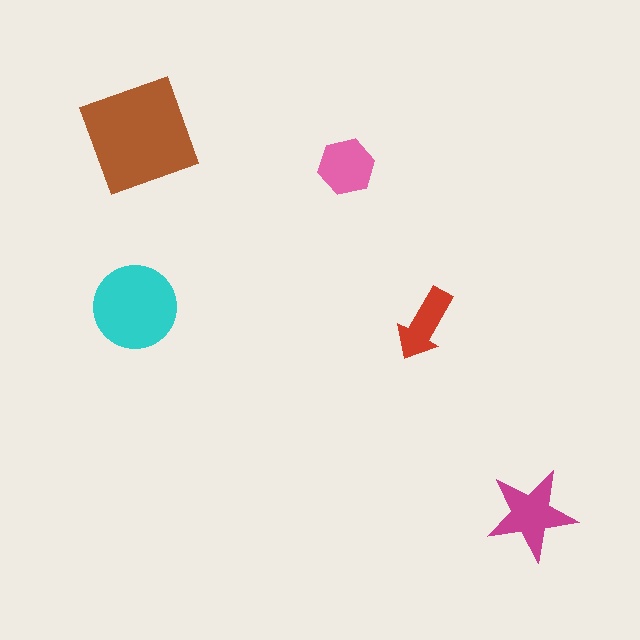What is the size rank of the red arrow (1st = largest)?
5th.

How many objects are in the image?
There are 5 objects in the image.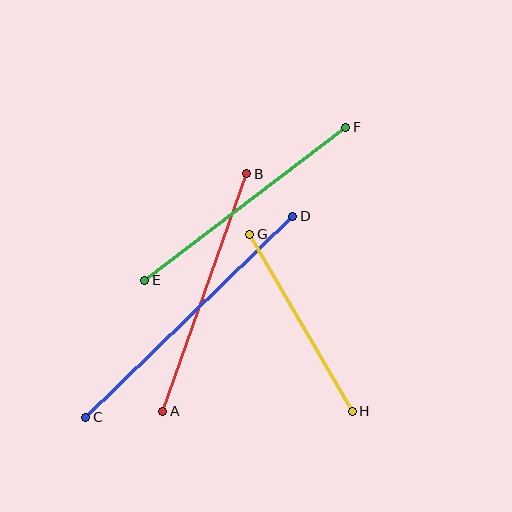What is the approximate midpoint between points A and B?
The midpoint is at approximately (205, 293) pixels.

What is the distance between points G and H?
The distance is approximately 204 pixels.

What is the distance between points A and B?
The distance is approximately 252 pixels.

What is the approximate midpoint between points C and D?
The midpoint is at approximately (189, 317) pixels.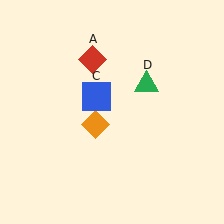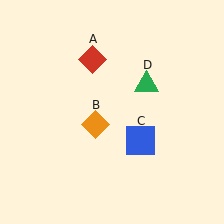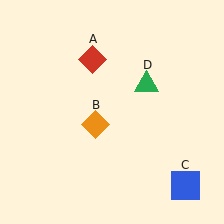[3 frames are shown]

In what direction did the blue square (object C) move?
The blue square (object C) moved down and to the right.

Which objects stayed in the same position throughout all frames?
Red diamond (object A) and orange diamond (object B) and green triangle (object D) remained stationary.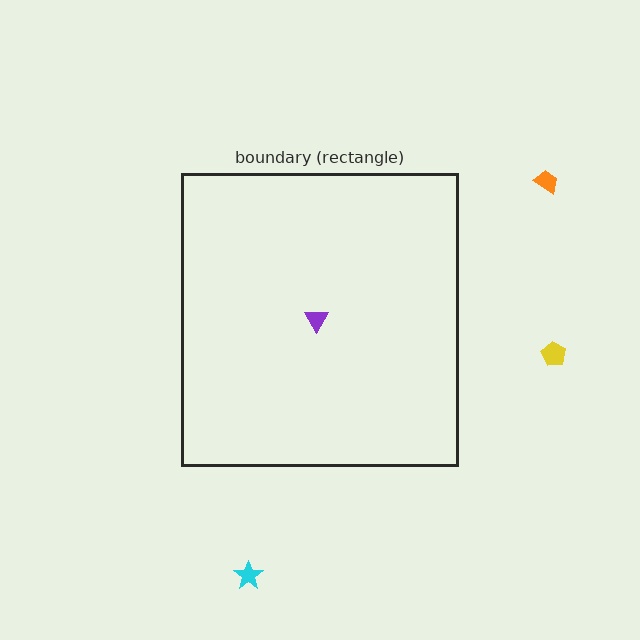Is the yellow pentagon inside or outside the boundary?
Outside.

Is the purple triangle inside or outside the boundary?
Inside.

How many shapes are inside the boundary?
1 inside, 3 outside.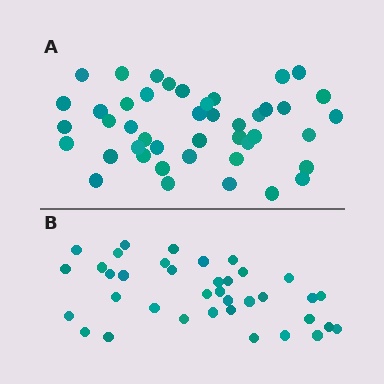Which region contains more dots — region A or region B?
Region A (the top region) has more dots.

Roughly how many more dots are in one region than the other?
Region A has roughly 8 or so more dots than region B.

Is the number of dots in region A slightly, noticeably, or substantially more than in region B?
Region A has only slightly more — the two regions are fairly close. The ratio is roughly 1.2 to 1.